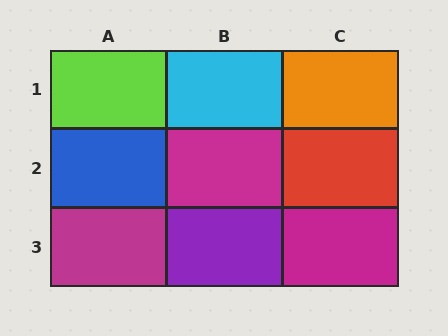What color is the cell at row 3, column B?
Purple.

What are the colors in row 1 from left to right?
Lime, cyan, orange.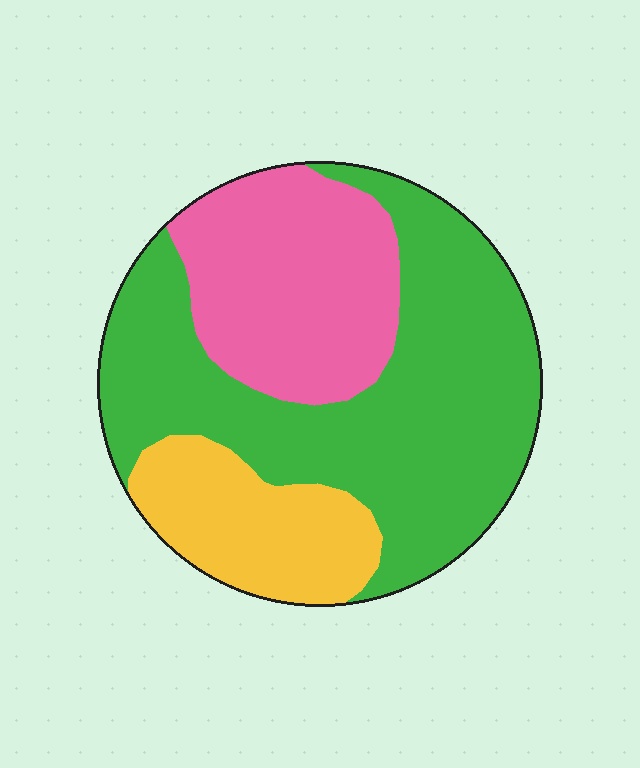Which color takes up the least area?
Yellow, at roughly 20%.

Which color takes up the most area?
Green, at roughly 55%.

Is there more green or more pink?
Green.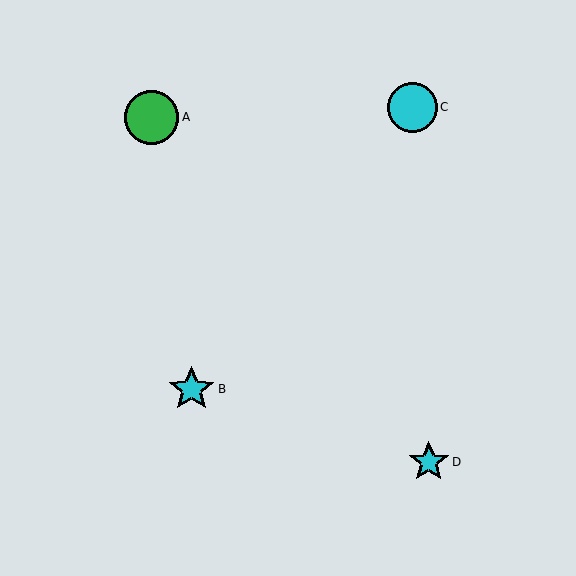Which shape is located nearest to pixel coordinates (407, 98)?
The cyan circle (labeled C) at (412, 107) is nearest to that location.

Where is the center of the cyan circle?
The center of the cyan circle is at (412, 107).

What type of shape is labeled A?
Shape A is a green circle.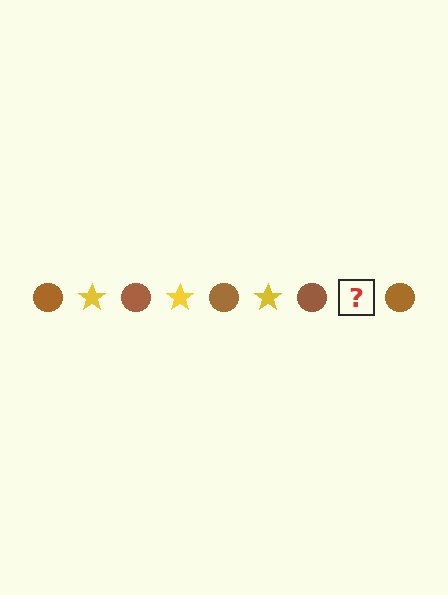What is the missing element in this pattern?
The missing element is a yellow star.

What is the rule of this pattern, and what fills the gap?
The rule is that the pattern alternates between brown circle and yellow star. The gap should be filled with a yellow star.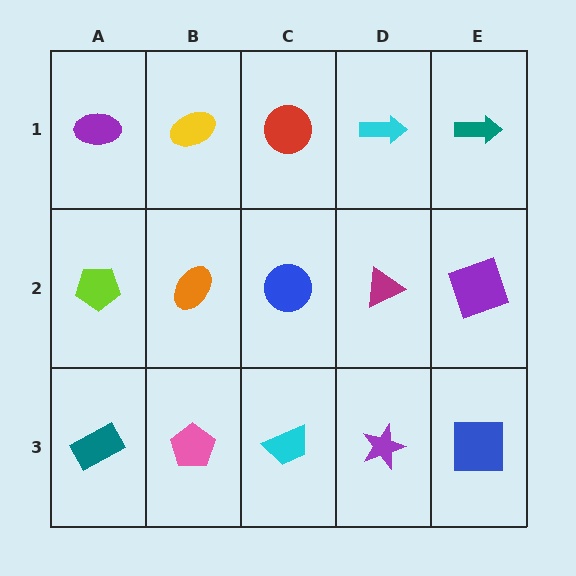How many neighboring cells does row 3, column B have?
3.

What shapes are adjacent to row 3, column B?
An orange ellipse (row 2, column B), a teal rectangle (row 3, column A), a cyan trapezoid (row 3, column C).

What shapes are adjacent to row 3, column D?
A magenta triangle (row 2, column D), a cyan trapezoid (row 3, column C), a blue square (row 3, column E).